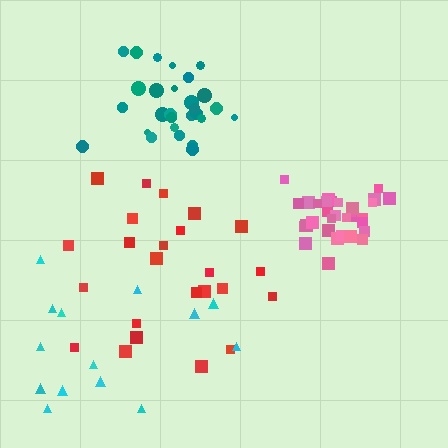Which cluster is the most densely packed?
Pink.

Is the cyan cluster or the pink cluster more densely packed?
Pink.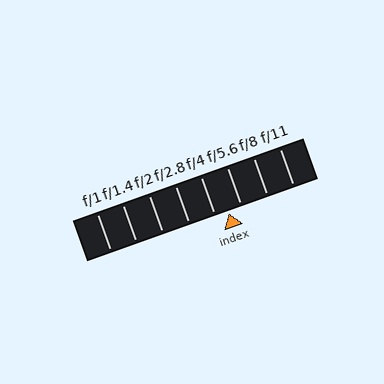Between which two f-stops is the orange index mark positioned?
The index mark is between f/4 and f/5.6.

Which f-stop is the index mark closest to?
The index mark is closest to f/4.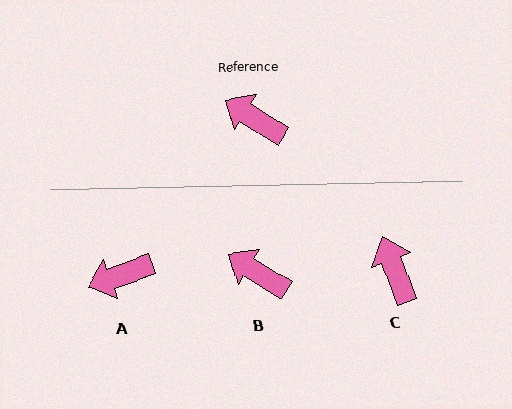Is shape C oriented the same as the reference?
No, it is off by about 38 degrees.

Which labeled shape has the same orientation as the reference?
B.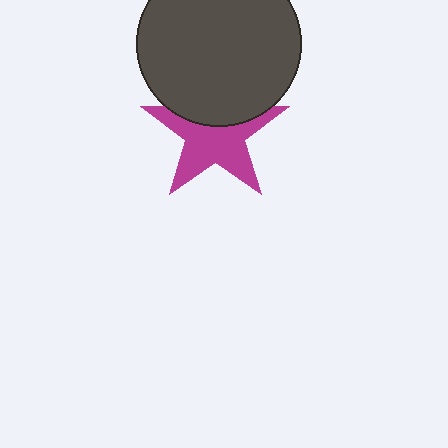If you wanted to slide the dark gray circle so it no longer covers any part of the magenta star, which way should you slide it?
Slide it up — that is the most direct way to separate the two shapes.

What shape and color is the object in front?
The object in front is a dark gray circle.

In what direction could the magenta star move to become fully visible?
The magenta star could move down. That would shift it out from behind the dark gray circle entirely.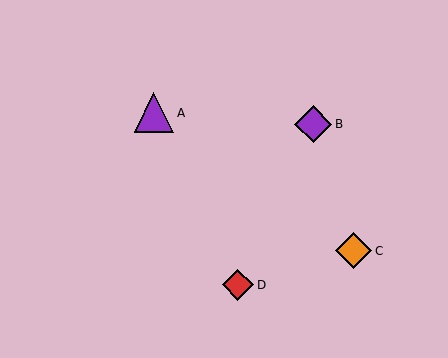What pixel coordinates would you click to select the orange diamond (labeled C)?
Click at (354, 251) to select the orange diamond C.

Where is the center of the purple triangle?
The center of the purple triangle is at (154, 113).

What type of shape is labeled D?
Shape D is a red diamond.